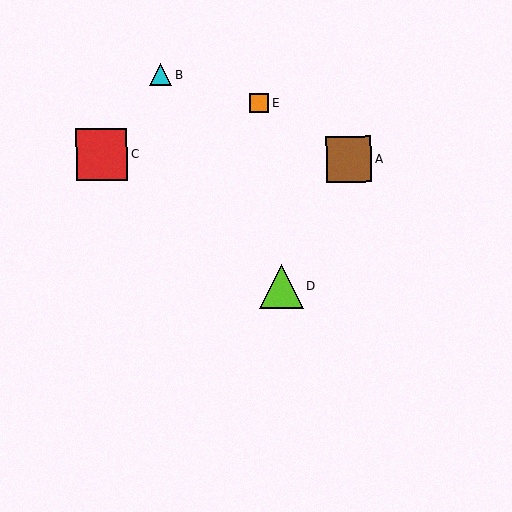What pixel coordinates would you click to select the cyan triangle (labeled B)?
Click at (161, 75) to select the cyan triangle B.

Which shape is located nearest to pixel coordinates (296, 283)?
The lime triangle (labeled D) at (281, 286) is nearest to that location.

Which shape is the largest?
The red square (labeled C) is the largest.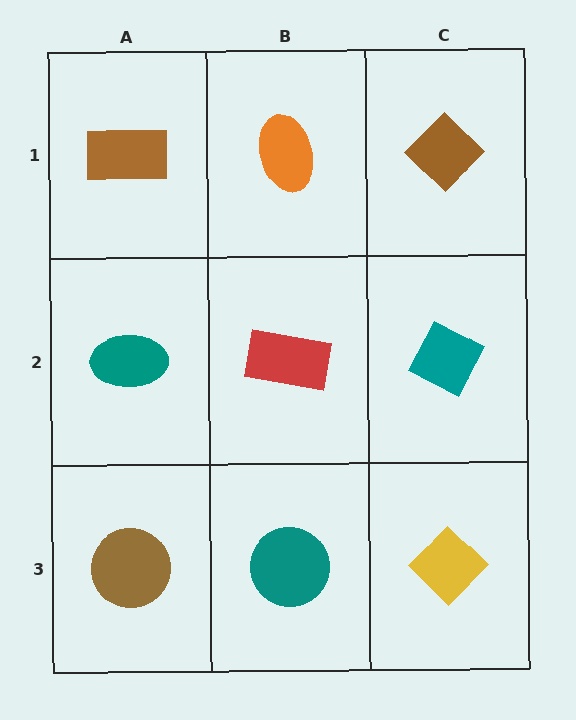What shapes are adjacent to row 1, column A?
A teal ellipse (row 2, column A), an orange ellipse (row 1, column B).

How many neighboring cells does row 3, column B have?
3.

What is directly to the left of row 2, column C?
A red rectangle.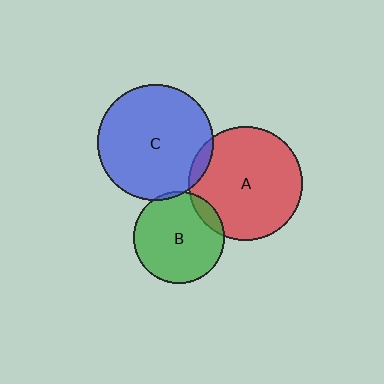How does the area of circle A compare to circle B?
Approximately 1.6 times.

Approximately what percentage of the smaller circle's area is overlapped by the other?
Approximately 5%.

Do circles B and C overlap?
Yes.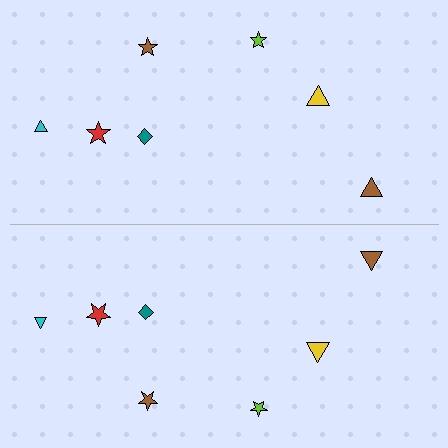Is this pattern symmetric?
Yes, this pattern has bilateral (reflection) symmetry.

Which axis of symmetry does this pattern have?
The pattern has a horizontal axis of symmetry running through the center of the image.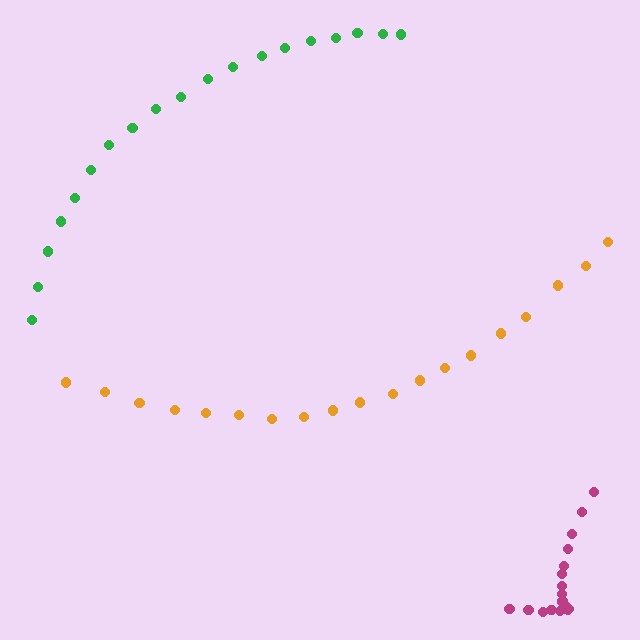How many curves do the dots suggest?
There are 3 distinct paths.